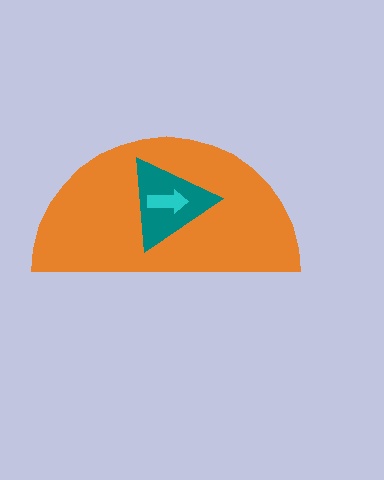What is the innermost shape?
The cyan arrow.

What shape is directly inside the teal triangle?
The cyan arrow.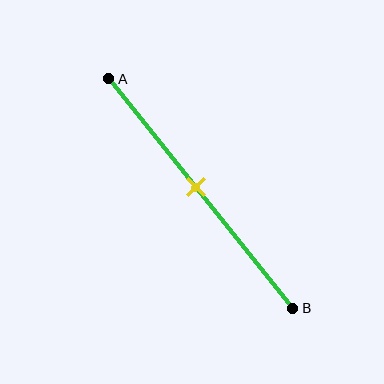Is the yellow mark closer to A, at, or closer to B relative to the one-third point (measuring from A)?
The yellow mark is closer to point B than the one-third point of segment AB.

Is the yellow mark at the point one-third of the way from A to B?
No, the mark is at about 45% from A, not at the 33% one-third point.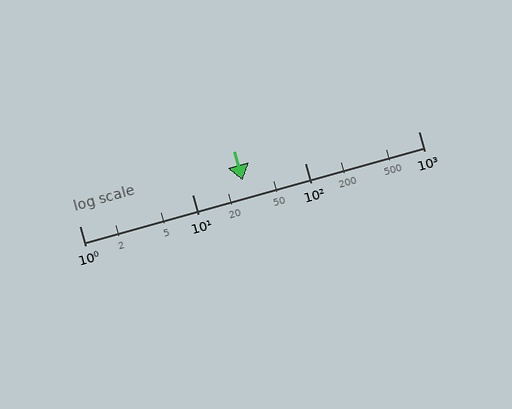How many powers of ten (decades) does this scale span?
The scale spans 3 decades, from 1 to 1000.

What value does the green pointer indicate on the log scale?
The pointer indicates approximately 28.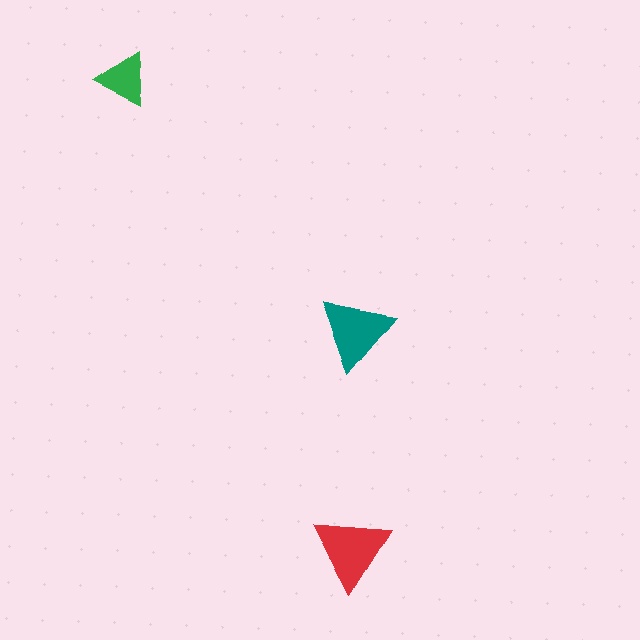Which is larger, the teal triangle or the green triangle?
The teal one.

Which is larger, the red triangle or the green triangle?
The red one.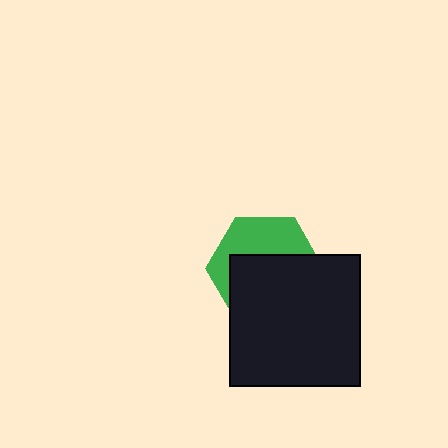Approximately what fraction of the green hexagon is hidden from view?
Roughly 59% of the green hexagon is hidden behind the black square.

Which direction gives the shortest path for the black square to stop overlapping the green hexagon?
Moving down gives the shortest separation.